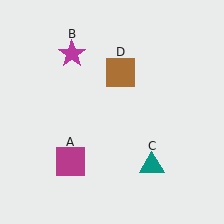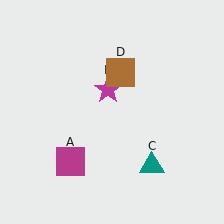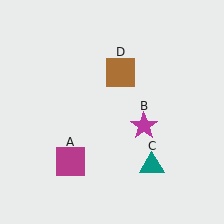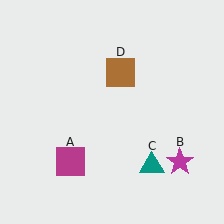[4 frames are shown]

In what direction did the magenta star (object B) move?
The magenta star (object B) moved down and to the right.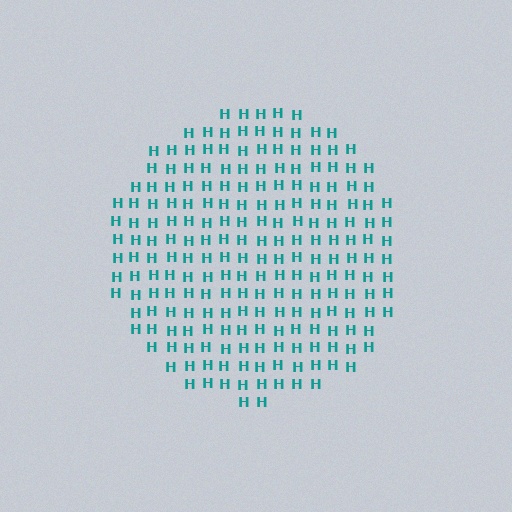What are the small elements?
The small elements are letter H's.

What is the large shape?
The large shape is a circle.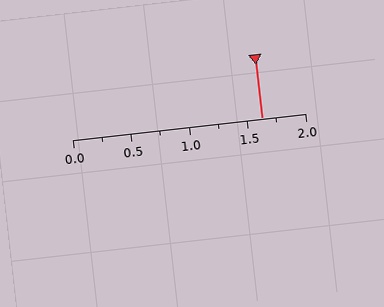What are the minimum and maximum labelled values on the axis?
The axis runs from 0.0 to 2.0.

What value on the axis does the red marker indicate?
The marker indicates approximately 1.62.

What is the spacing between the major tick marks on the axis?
The major ticks are spaced 0.5 apart.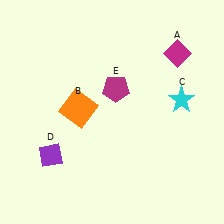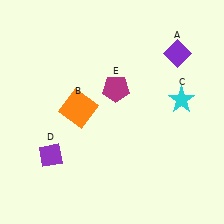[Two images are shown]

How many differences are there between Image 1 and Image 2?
There is 1 difference between the two images.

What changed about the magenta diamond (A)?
In Image 1, A is magenta. In Image 2, it changed to purple.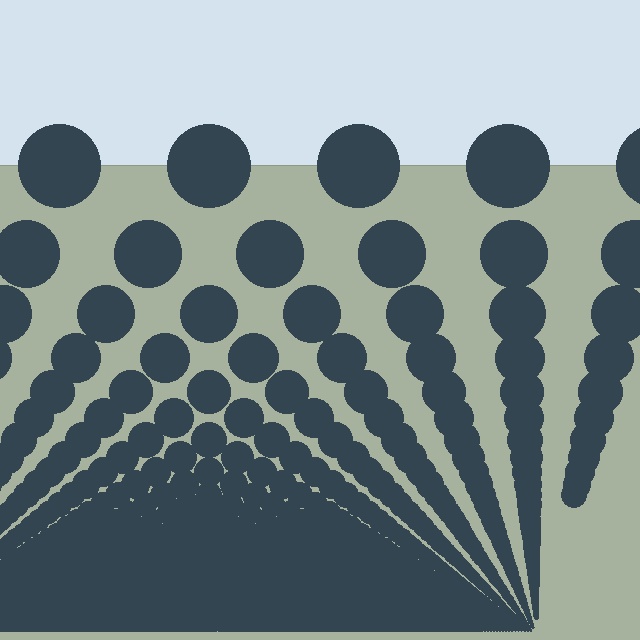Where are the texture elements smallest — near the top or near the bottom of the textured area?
Near the bottom.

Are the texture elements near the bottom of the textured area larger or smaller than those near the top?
Smaller. The gradient is inverted — elements near the bottom are smaller and denser.